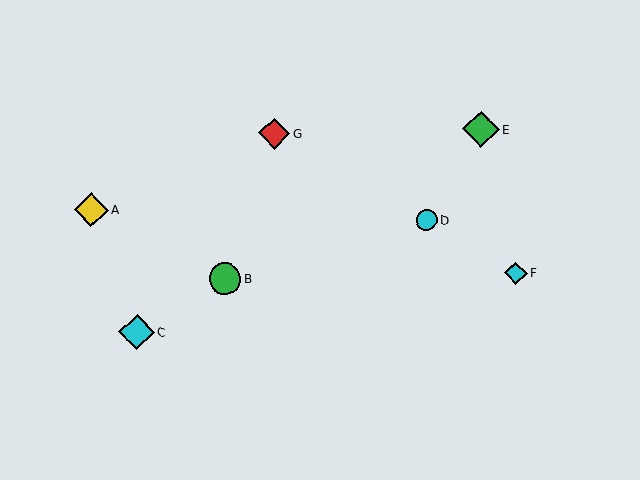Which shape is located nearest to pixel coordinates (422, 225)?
The cyan circle (labeled D) at (427, 220) is nearest to that location.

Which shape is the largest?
The green diamond (labeled E) is the largest.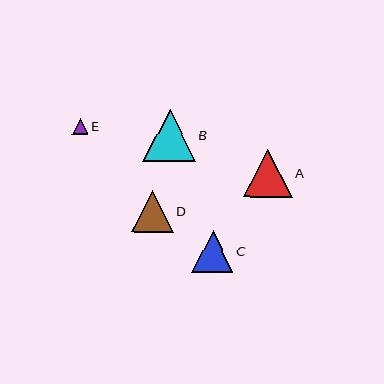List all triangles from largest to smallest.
From largest to smallest: B, A, C, D, E.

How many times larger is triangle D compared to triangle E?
Triangle D is approximately 2.6 times the size of triangle E.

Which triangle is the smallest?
Triangle E is the smallest with a size of approximately 16 pixels.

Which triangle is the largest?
Triangle B is the largest with a size of approximately 53 pixels.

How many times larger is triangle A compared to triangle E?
Triangle A is approximately 3.1 times the size of triangle E.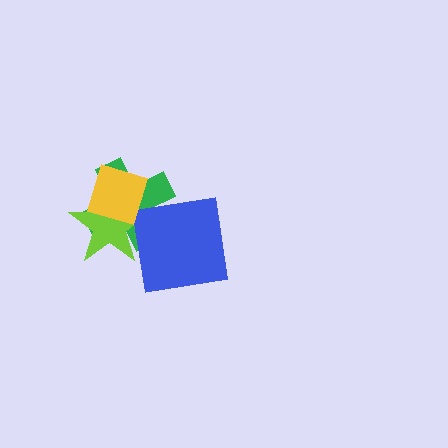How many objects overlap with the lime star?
3 objects overlap with the lime star.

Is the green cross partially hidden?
Yes, it is partially covered by another shape.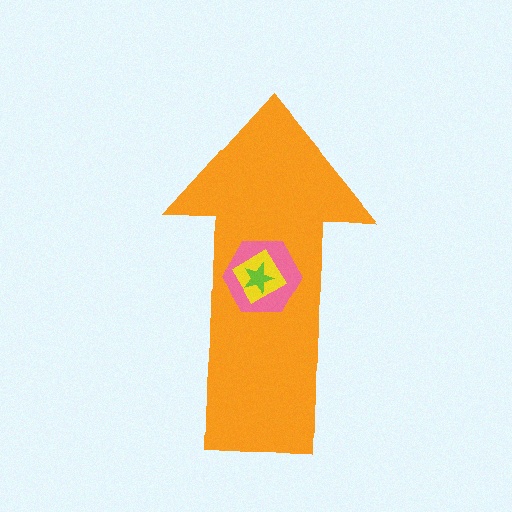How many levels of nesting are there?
4.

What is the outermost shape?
The orange arrow.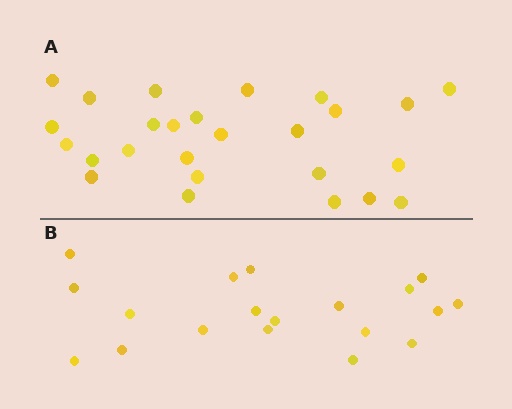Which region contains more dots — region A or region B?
Region A (the top region) has more dots.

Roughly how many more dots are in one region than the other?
Region A has roughly 8 or so more dots than region B.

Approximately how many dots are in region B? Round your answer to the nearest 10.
About 20 dots. (The exact count is 19, which rounds to 20.)